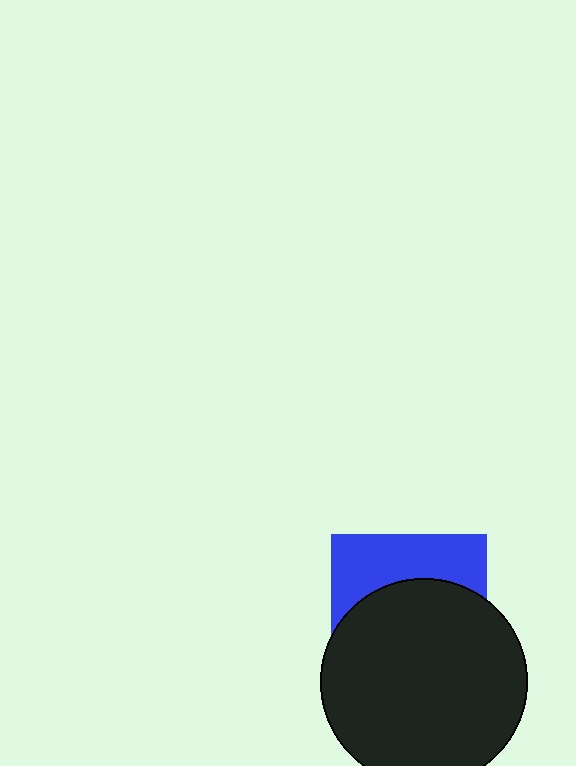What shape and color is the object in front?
The object in front is a black circle.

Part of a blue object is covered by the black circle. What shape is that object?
It is a square.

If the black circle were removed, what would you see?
You would see the complete blue square.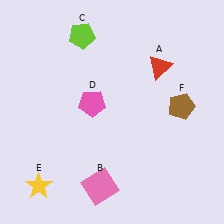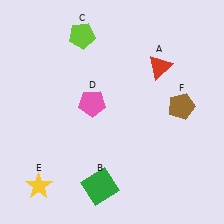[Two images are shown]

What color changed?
The square (B) changed from pink in Image 1 to green in Image 2.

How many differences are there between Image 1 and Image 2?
There is 1 difference between the two images.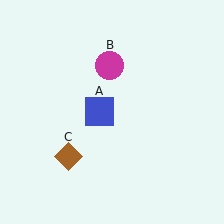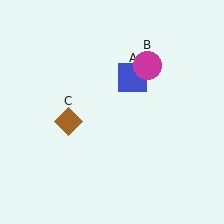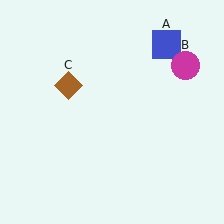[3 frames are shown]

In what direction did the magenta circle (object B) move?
The magenta circle (object B) moved right.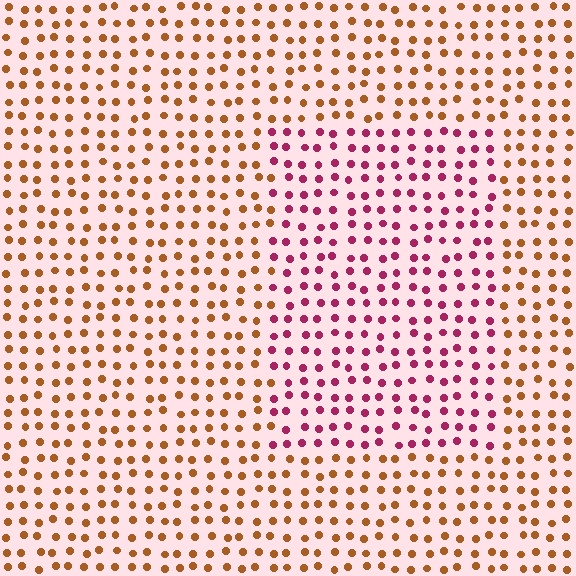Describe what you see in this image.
The image is filled with small brown elements in a uniform arrangement. A rectangle-shaped region is visible where the elements are tinted to a slightly different hue, forming a subtle color boundary.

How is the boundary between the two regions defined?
The boundary is defined purely by a slight shift in hue (about 55 degrees). Spacing, size, and orientation are identical on both sides.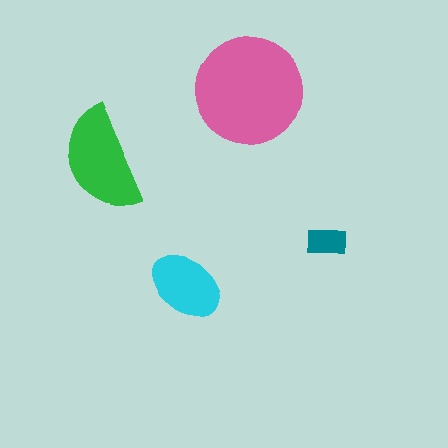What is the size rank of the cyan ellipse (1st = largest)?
3rd.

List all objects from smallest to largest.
The teal rectangle, the cyan ellipse, the green semicircle, the pink circle.